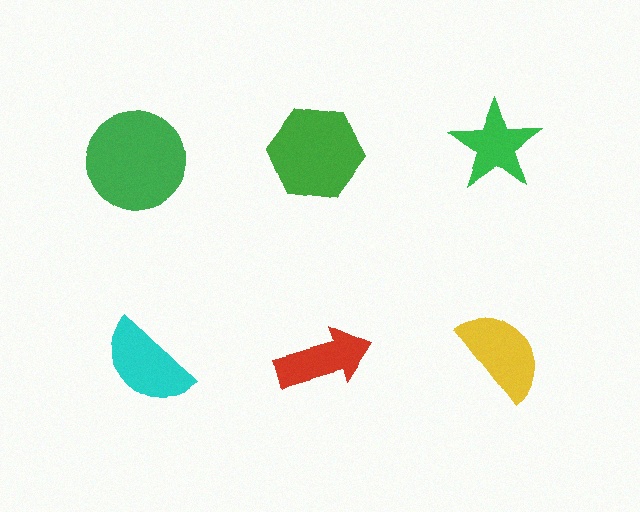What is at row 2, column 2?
A red arrow.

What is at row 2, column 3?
A yellow semicircle.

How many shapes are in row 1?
3 shapes.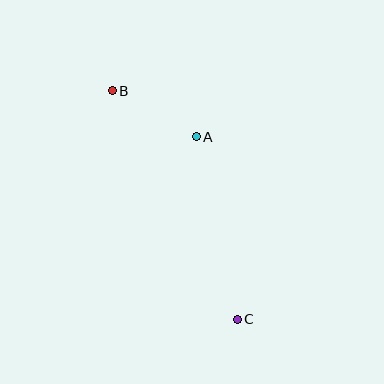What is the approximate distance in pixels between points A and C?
The distance between A and C is approximately 187 pixels.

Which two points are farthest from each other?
Points B and C are farthest from each other.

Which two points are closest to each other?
Points A and B are closest to each other.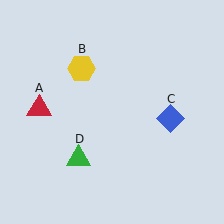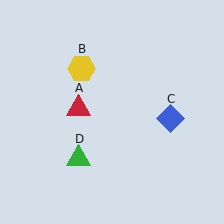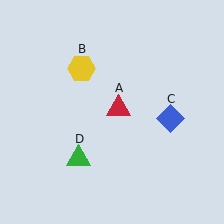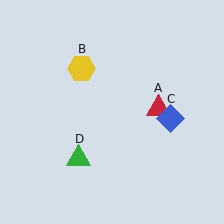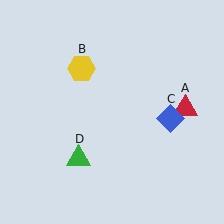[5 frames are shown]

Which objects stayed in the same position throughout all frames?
Yellow hexagon (object B) and blue diamond (object C) and green triangle (object D) remained stationary.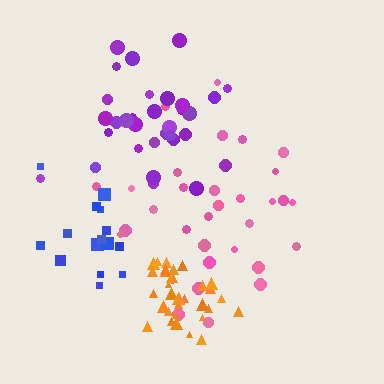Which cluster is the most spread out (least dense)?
Pink.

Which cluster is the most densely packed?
Orange.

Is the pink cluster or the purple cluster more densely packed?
Purple.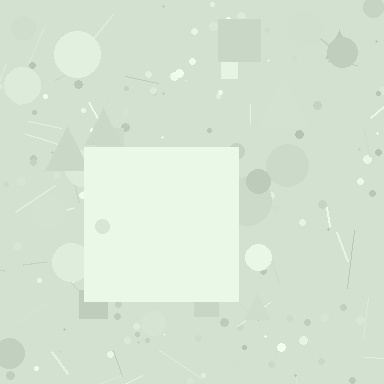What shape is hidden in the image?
A square is hidden in the image.